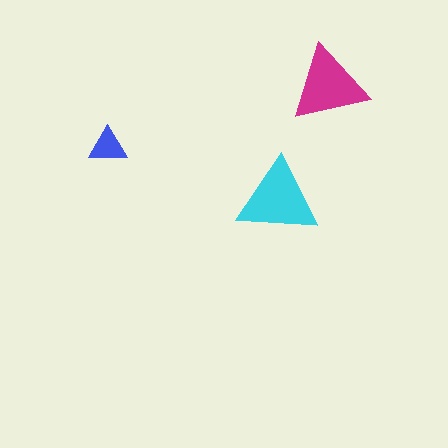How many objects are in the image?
There are 3 objects in the image.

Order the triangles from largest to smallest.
the cyan one, the magenta one, the blue one.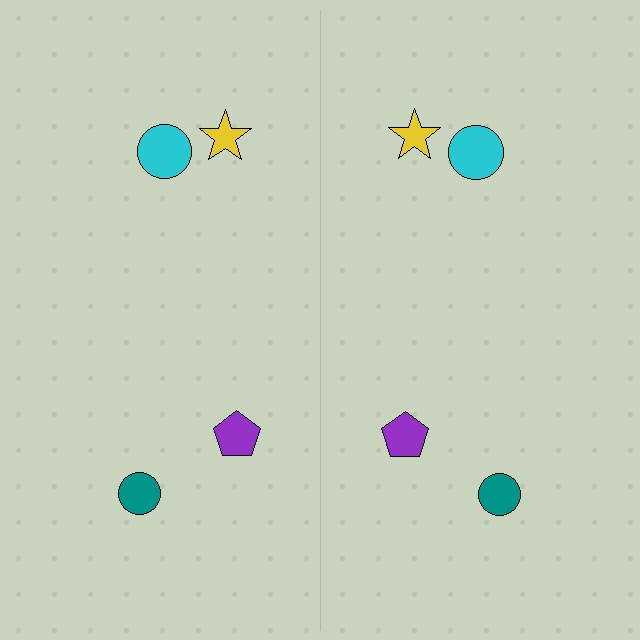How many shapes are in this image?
There are 8 shapes in this image.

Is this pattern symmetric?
Yes, this pattern has bilateral (reflection) symmetry.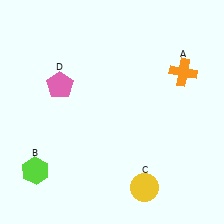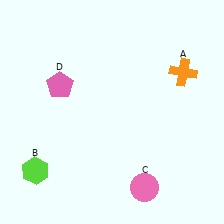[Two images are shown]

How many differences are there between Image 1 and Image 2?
There is 1 difference between the two images.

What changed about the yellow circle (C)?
In Image 1, C is yellow. In Image 2, it changed to pink.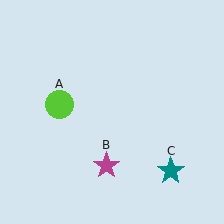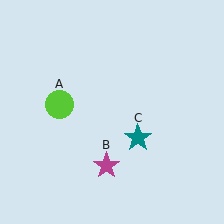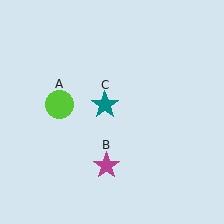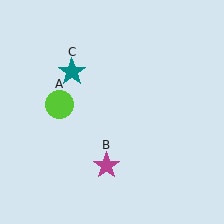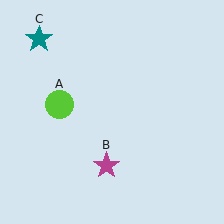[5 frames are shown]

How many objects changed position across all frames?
1 object changed position: teal star (object C).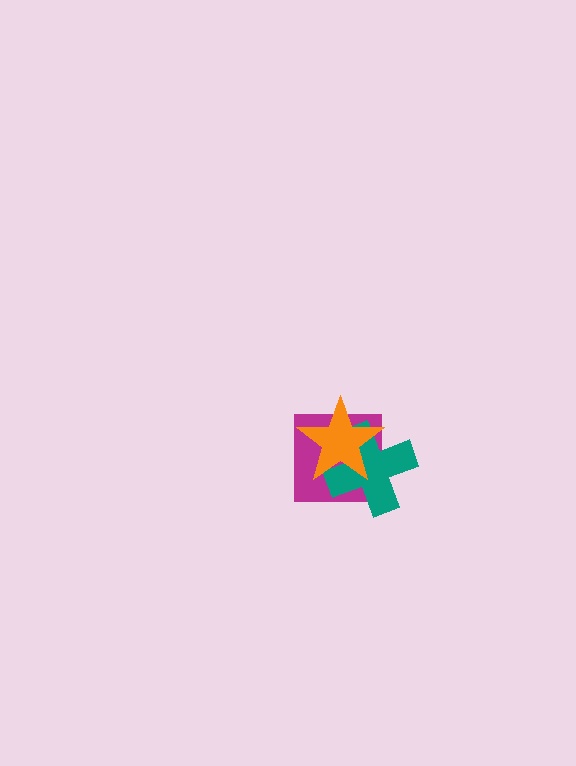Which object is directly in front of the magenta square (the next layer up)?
The teal cross is directly in front of the magenta square.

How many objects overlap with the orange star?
2 objects overlap with the orange star.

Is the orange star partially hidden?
No, no other shape covers it.